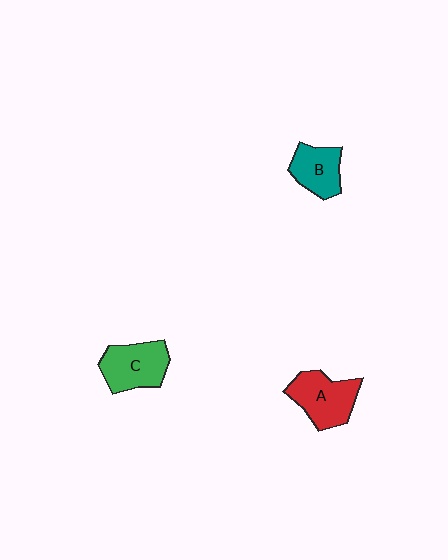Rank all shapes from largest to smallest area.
From largest to smallest: A (red), C (green), B (teal).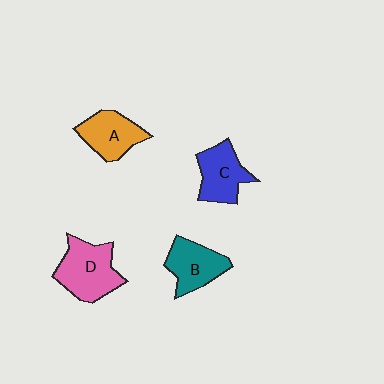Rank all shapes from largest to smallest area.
From largest to smallest: D (pink), B (teal), C (blue), A (orange).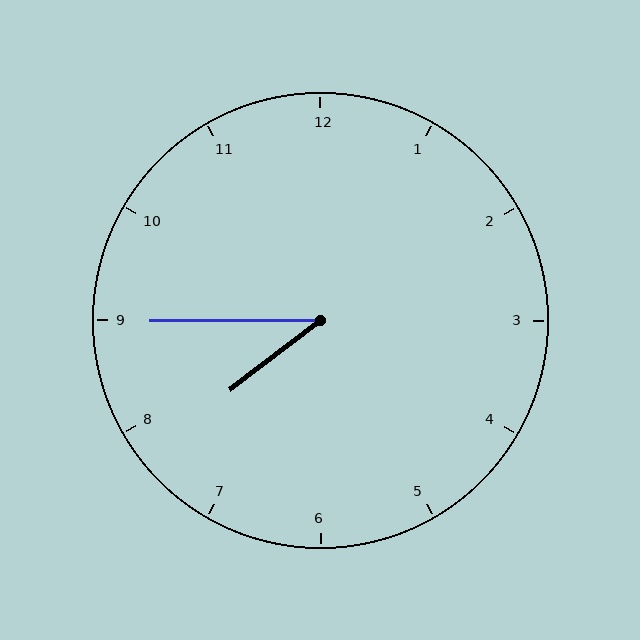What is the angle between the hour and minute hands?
Approximately 38 degrees.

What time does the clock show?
7:45.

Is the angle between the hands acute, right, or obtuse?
It is acute.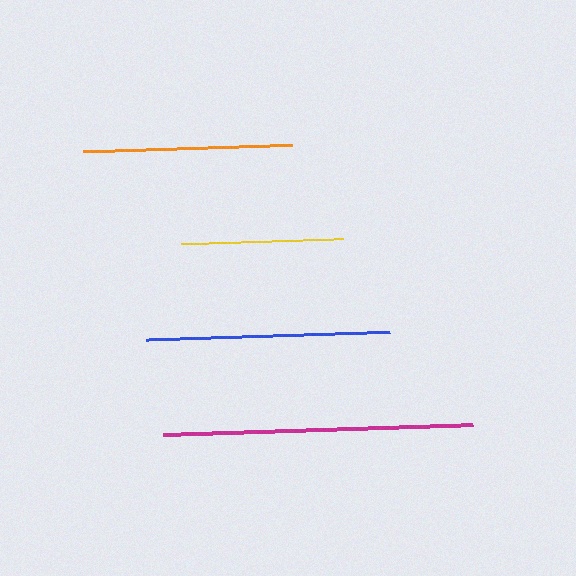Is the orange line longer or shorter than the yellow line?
The orange line is longer than the yellow line.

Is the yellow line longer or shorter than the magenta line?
The magenta line is longer than the yellow line.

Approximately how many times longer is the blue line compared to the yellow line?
The blue line is approximately 1.5 times the length of the yellow line.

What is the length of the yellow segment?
The yellow segment is approximately 163 pixels long.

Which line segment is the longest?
The magenta line is the longest at approximately 310 pixels.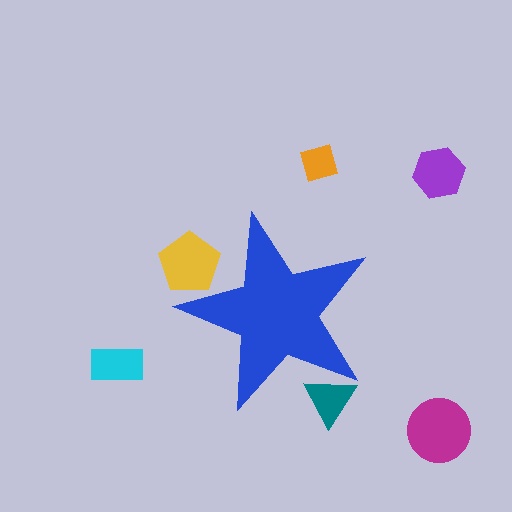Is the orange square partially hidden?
No, the orange square is fully visible.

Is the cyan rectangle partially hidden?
No, the cyan rectangle is fully visible.